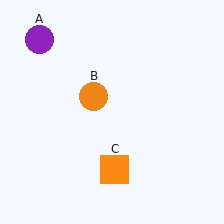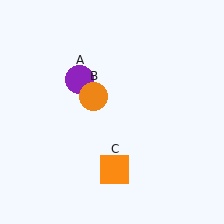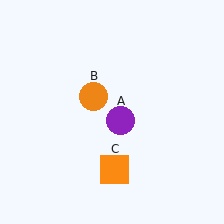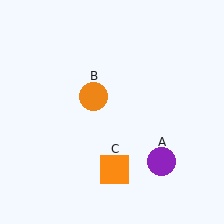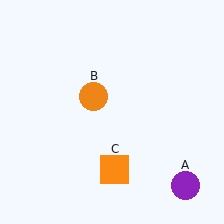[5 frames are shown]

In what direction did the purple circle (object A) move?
The purple circle (object A) moved down and to the right.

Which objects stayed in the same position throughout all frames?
Orange circle (object B) and orange square (object C) remained stationary.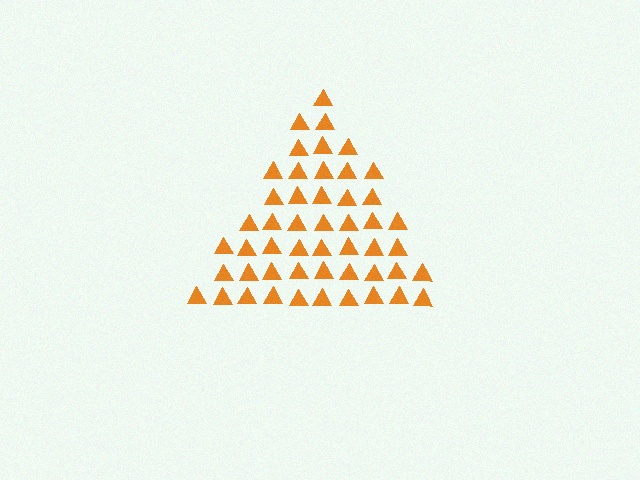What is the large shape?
The large shape is a triangle.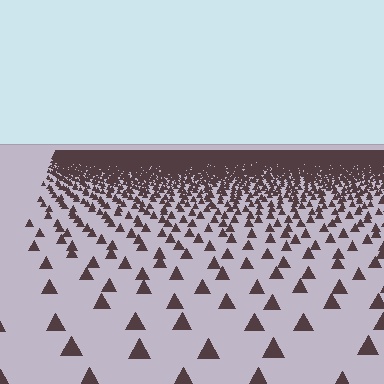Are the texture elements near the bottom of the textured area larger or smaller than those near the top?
Larger. Near the bottom, elements are closer to the viewer and appear at a bigger on-screen size.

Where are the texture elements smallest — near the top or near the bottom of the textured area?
Near the top.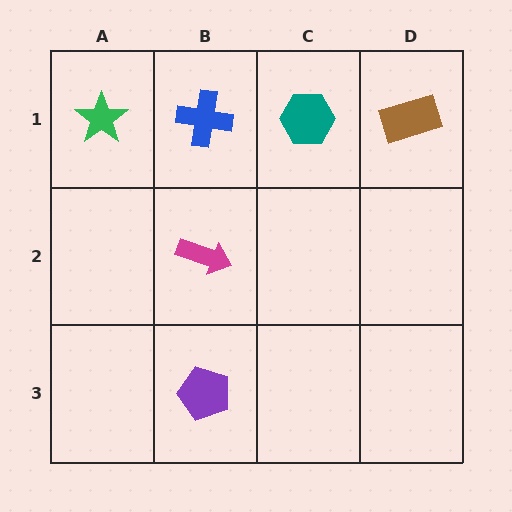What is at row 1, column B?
A blue cross.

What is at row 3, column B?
A purple pentagon.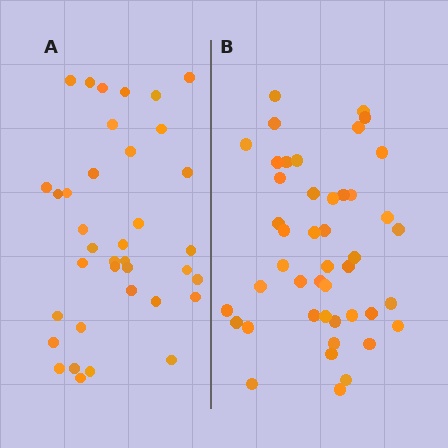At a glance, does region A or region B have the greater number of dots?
Region B (the right region) has more dots.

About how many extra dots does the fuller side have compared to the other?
Region B has roughly 8 or so more dots than region A.